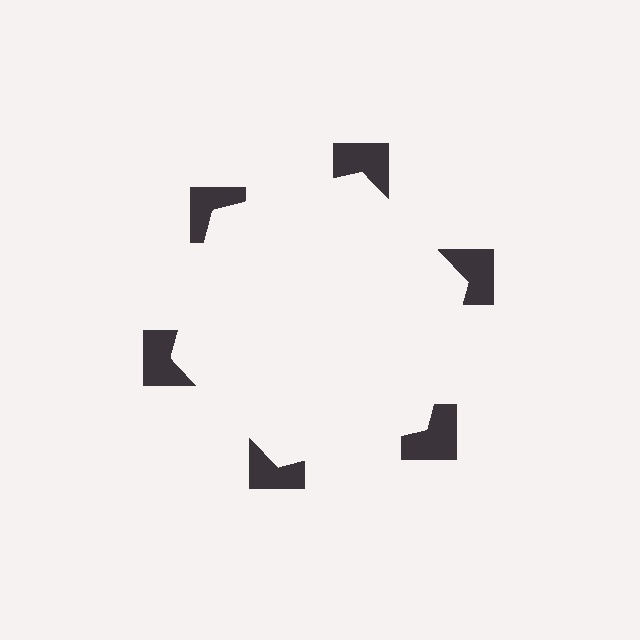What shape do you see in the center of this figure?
An illusory hexagon — its edges are inferred from the aligned wedge cuts in the notched squares, not physically drawn.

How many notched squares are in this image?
There are 6 — one at each vertex of the illusory hexagon.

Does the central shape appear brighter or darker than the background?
It typically appears slightly brighter than the background, even though no actual brightness change is drawn.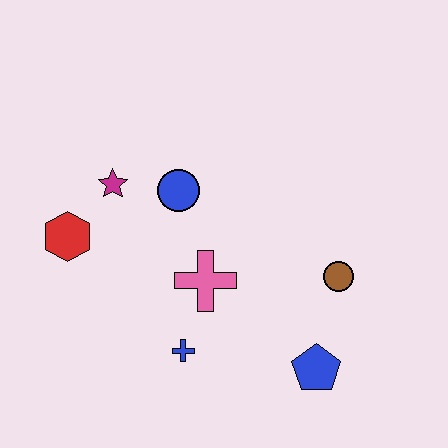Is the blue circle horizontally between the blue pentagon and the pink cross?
No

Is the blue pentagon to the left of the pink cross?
No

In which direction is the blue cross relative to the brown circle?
The blue cross is to the left of the brown circle.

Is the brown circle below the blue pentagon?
No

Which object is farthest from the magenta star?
The blue pentagon is farthest from the magenta star.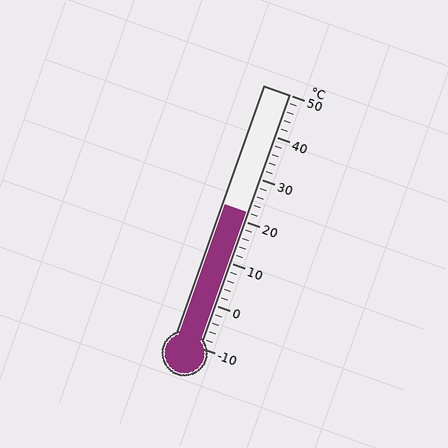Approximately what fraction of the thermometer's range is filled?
The thermometer is filled to approximately 55% of its range.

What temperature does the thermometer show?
The thermometer shows approximately 22°C.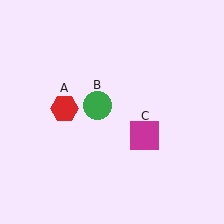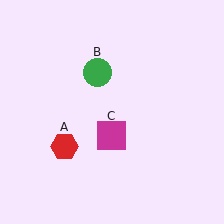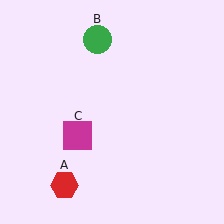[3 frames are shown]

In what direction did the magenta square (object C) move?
The magenta square (object C) moved left.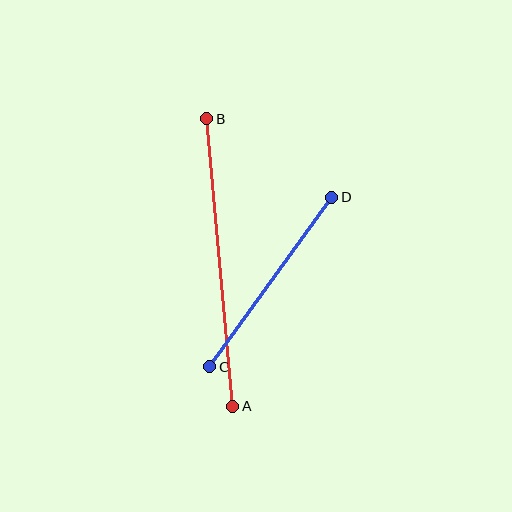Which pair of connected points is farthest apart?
Points A and B are farthest apart.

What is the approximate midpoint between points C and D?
The midpoint is at approximately (271, 282) pixels.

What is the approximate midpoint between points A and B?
The midpoint is at approximately (220, 263) pixels.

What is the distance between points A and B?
The distance is approximately 289 pixels.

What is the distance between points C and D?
The distance is approximately 209 pixels.